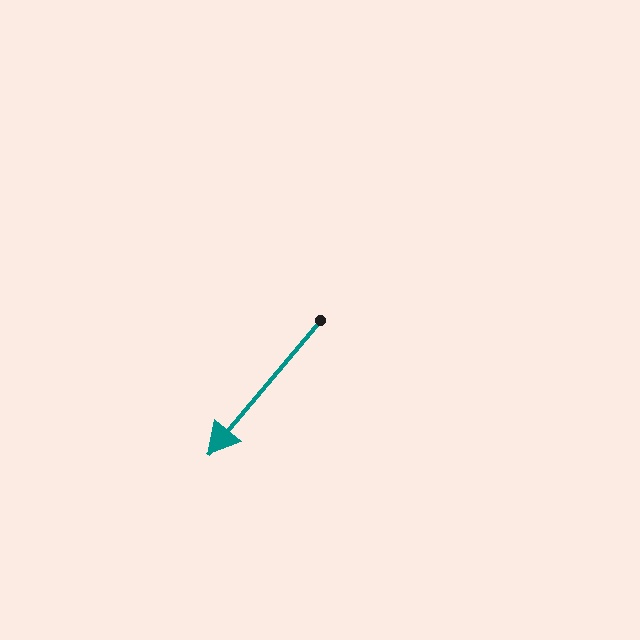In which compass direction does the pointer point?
Southwest.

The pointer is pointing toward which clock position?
Roughly 7 o'clock.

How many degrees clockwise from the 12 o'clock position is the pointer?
Approximately 220 degrees.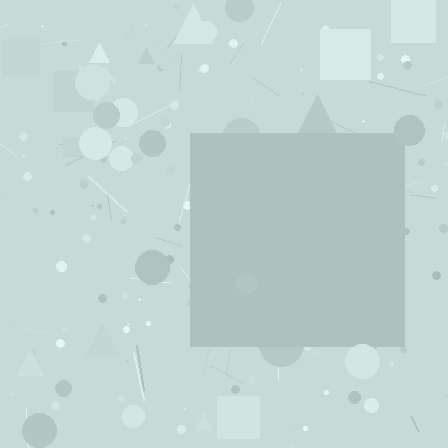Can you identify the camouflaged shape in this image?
The camouflaged shape is a square.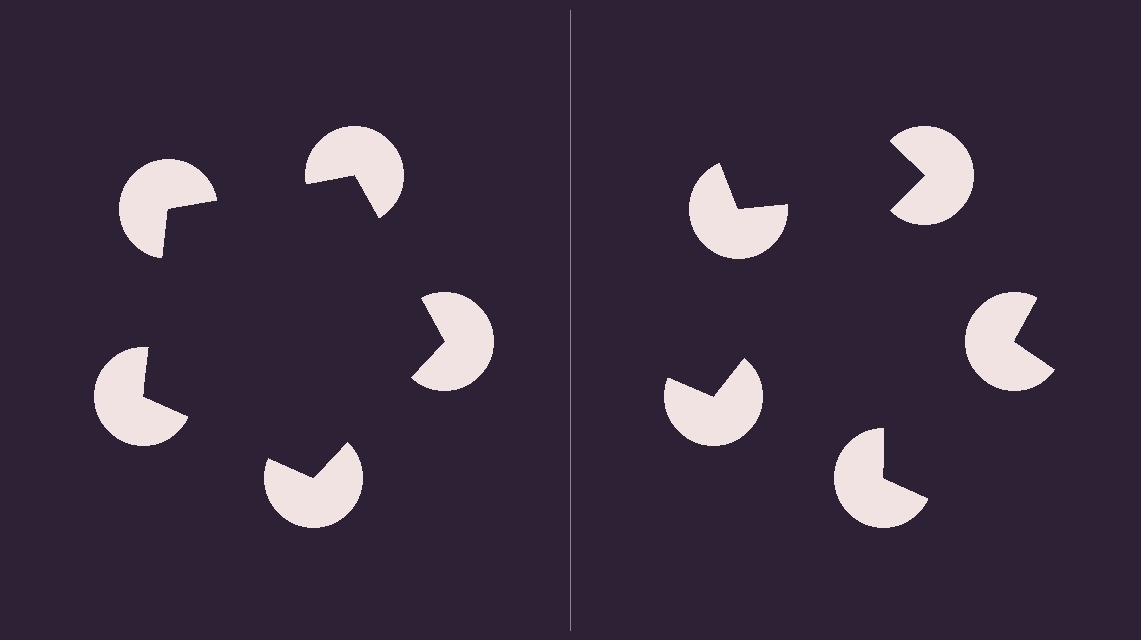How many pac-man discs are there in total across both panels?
10 — 5 on each side.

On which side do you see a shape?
An illusory pentagon appears on the left side. On the right side the wedge cuts are rotated, so no coherent shape forms.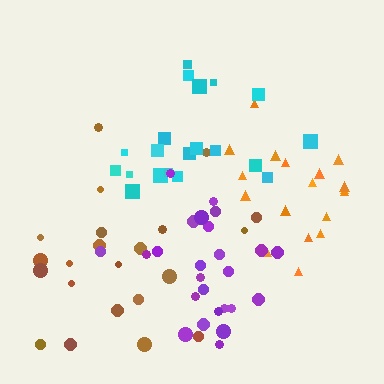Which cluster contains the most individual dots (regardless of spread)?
Purple (25).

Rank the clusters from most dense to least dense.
orange, purple, cyan, brown.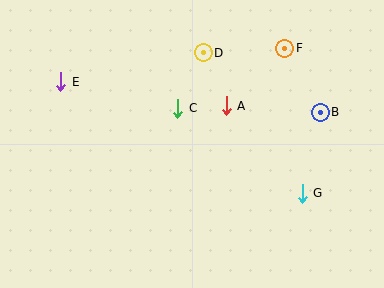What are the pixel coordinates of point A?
Point A is at (226, 106).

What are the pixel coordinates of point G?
Point G is at (302, 193).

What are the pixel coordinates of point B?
Point B is at (320, 112).